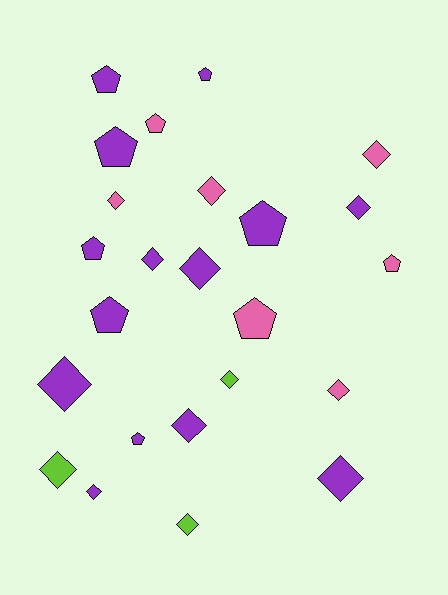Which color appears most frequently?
Purple, with 14 objects.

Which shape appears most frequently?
Diamond, with 14 objects.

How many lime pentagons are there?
There are no lime pentagons.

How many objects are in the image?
There are 24 objects.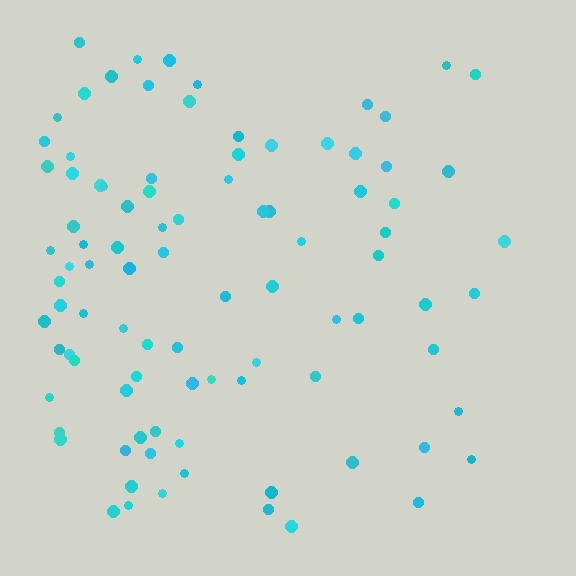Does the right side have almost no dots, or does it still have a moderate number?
Still a moderate number, just noticeably fewer than the left.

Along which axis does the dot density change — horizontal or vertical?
Horizontal.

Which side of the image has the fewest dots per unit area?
The right.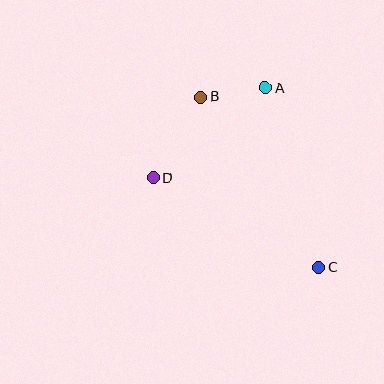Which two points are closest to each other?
Points A and B are closest to each other.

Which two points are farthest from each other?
Points B and C are farthest from each other.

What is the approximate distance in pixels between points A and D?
The distance between A and D is approximately 144 pixels.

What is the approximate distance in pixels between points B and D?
The distance between B and D is approximately 94 pixels.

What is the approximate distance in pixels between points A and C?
The distance between A and C is approximately 187 pixels.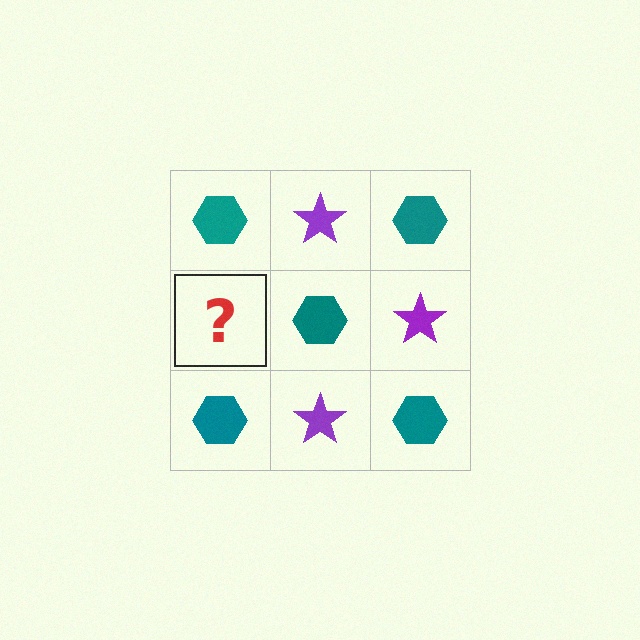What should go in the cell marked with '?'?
The missing cell should contain a purple star.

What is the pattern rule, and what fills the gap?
The rule is that it alternates teal hexagon and purple star in a checkerboard pattern. The gap should be filled with a purple star.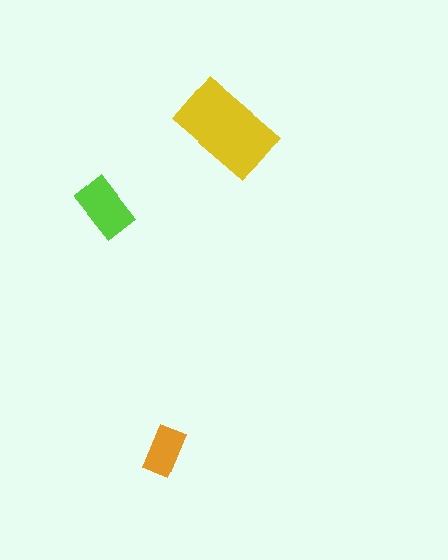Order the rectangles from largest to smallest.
the yellow one, the lime one, the orange one.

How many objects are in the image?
There are 3 objects in the image.